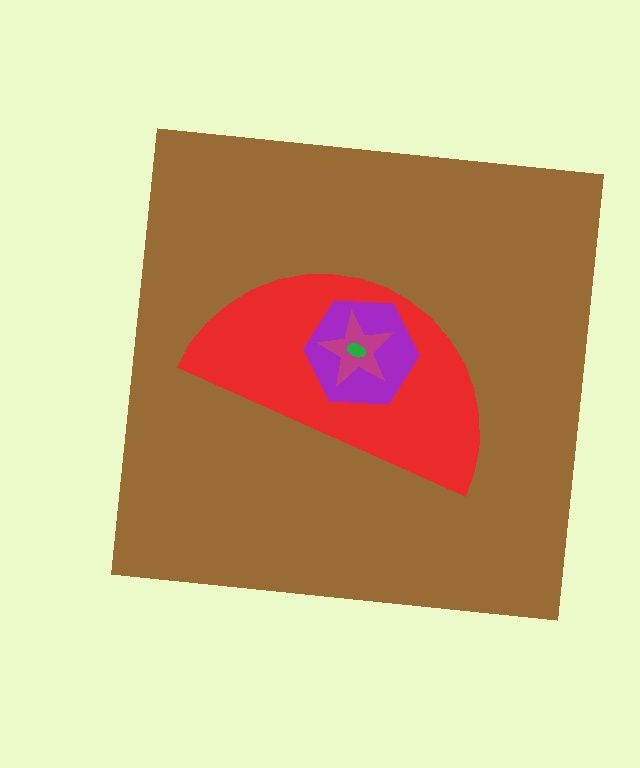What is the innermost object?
The green ellipse.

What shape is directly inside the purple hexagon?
The magenta star.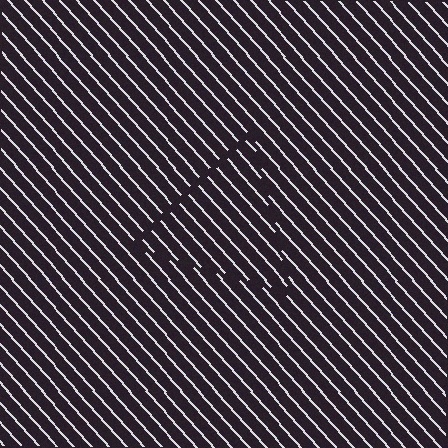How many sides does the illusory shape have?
3 sides — the line-ends trace a triangle.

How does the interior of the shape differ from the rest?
The interior of the shape contains the same grating, shifted by half a period — the contour is defined by the phase discontinuity where line-ends from the inner and outer gratings abut.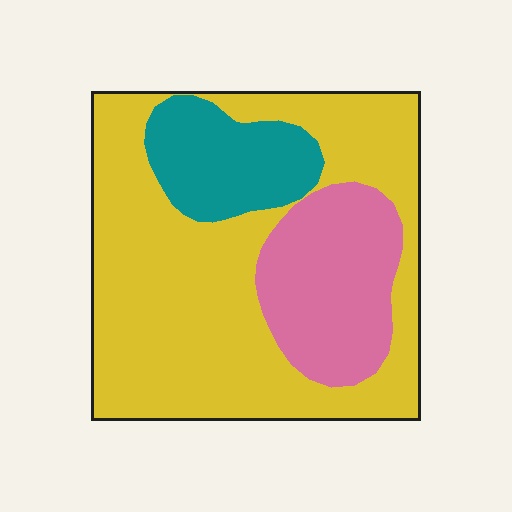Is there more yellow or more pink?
Yellow.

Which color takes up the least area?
Teal, at roughly 15%.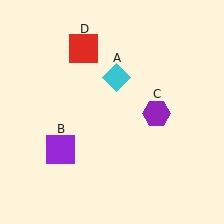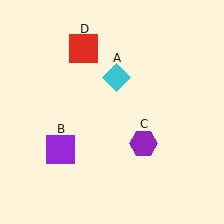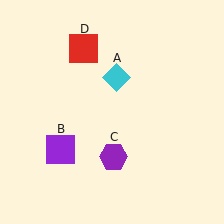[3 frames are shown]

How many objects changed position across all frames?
1 object changed position: purple hexagon (object C).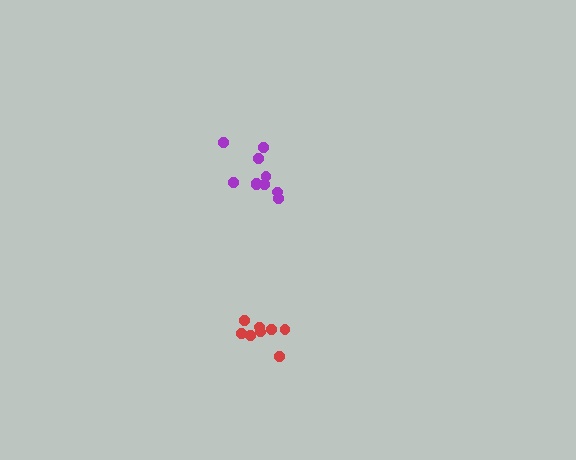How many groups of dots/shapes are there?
There are 2 groups.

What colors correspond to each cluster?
The clusters are colored: red, purple.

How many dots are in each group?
Group 1: 8 dots, Group 2: 10 dots (18 total).